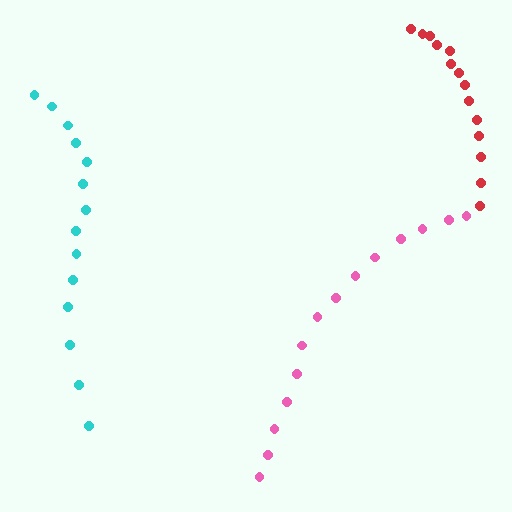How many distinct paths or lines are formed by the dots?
There are 3 distinct paths.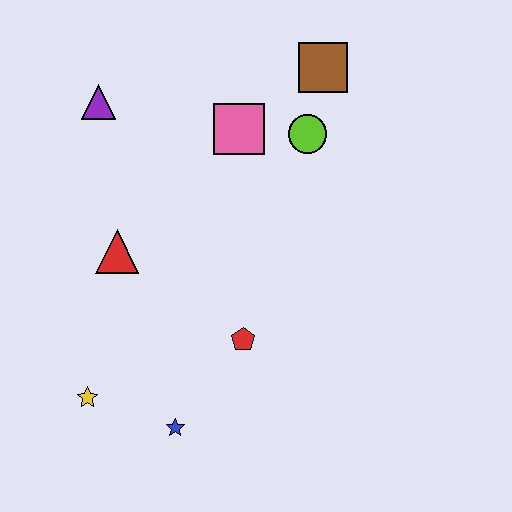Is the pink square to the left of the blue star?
No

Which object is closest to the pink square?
The lime circle is closest to the pink square.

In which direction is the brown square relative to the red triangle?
The brown square is to the right of the red triangle.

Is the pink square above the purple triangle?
No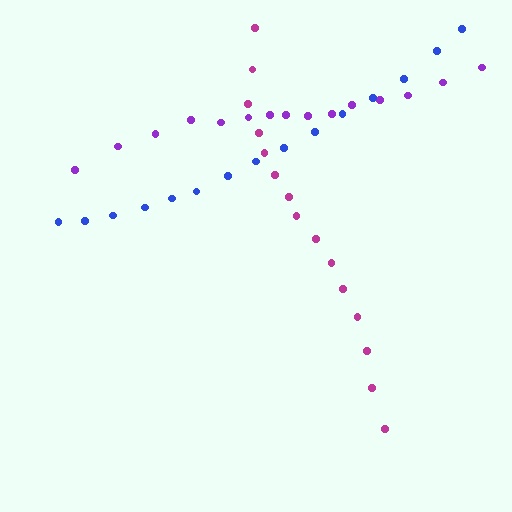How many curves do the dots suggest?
There are 3 distinct paths.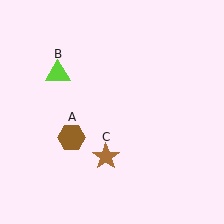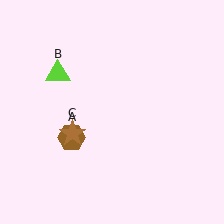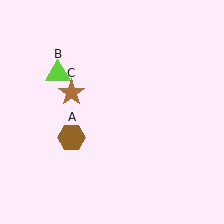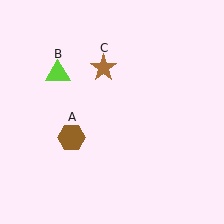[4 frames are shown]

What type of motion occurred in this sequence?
The brown star (object C) rotated clockwise around the center of the scene.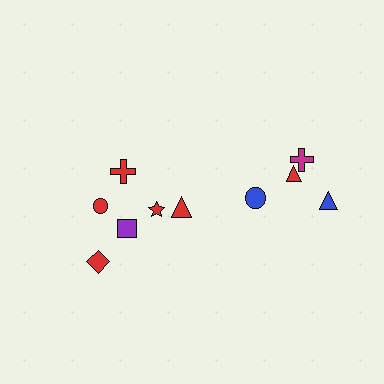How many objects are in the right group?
There are 4 objects.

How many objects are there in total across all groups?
There are 10 objects.